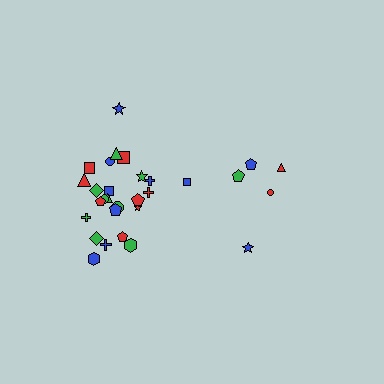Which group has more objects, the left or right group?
The left group.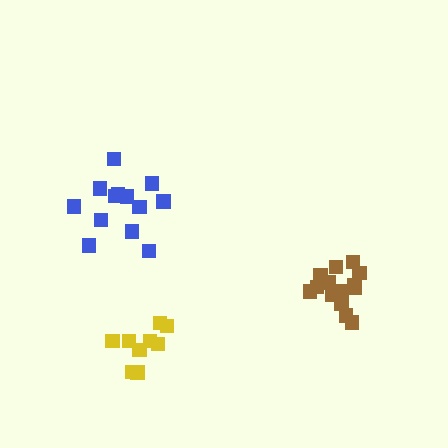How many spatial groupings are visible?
There are 3 spatial groupings.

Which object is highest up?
The blue cluster is topmost.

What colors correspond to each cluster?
The clusters are colored: blue, brown, yellow.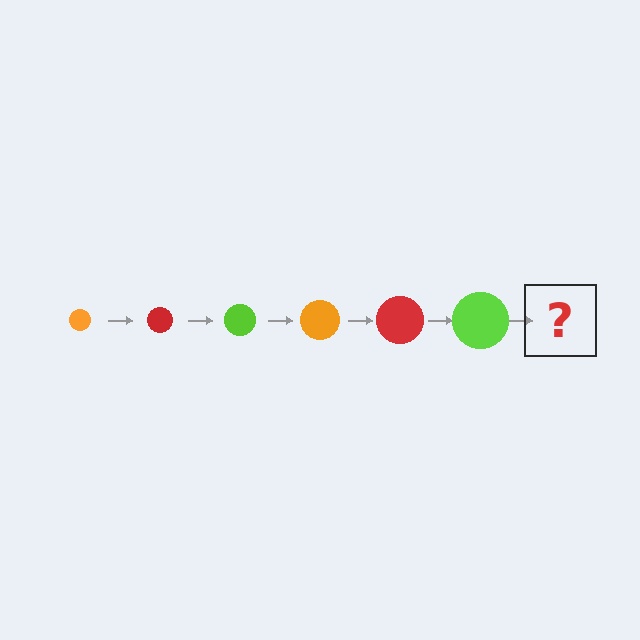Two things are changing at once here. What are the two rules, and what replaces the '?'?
The two rules are that the circle grows larger each step and the color cycles through orange, red, and lime. The '?' should be an orange circle, larger than the previous one.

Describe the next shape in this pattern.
It should be an orange circle, larger than the previous one.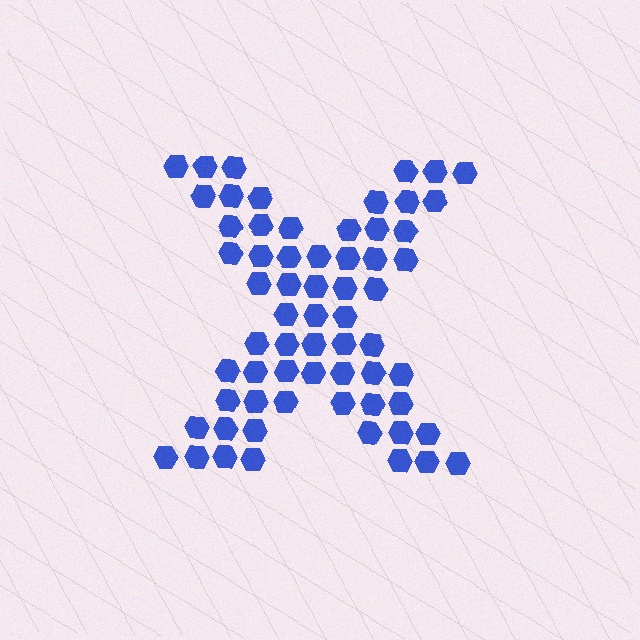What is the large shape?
The large shape is the letter X.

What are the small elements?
The small elements are hexagons.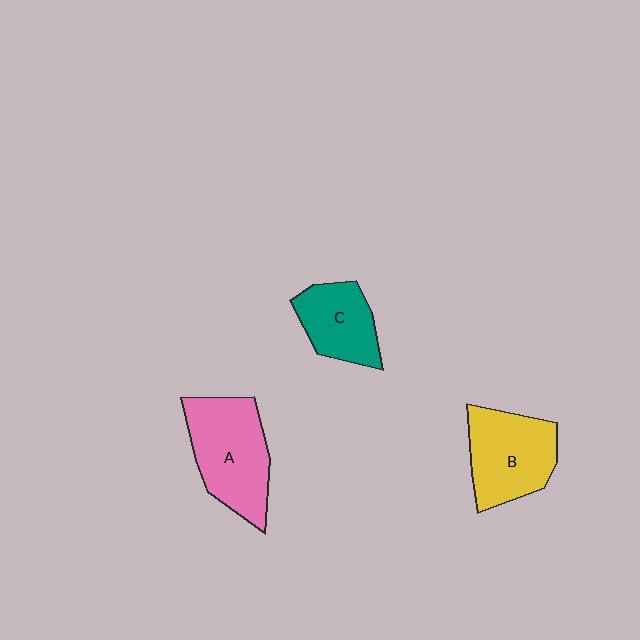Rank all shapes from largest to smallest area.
From largest to smallest: A (pink), B (yellow), C (teal).